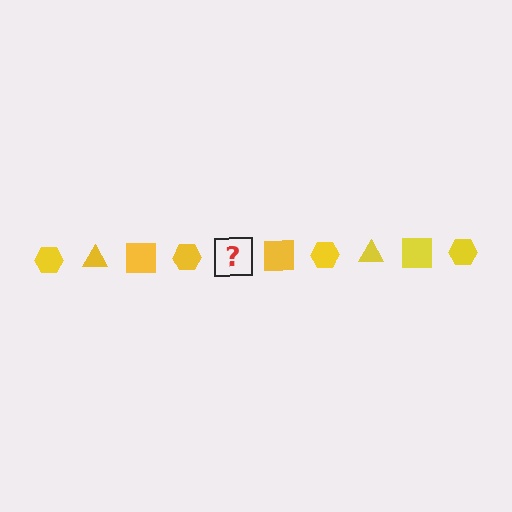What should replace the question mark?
The question mark should be replaced with a yellow triangle.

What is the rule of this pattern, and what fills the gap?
The rule is that the pattern cycles through hexagon, triangle, square shapes in yellow. The gap should be filled with a yellow triangle.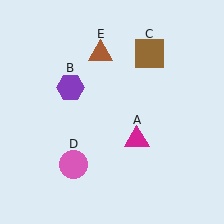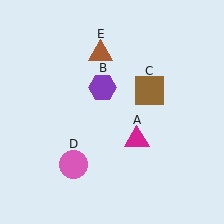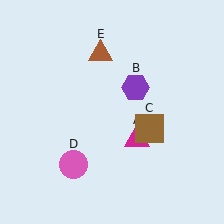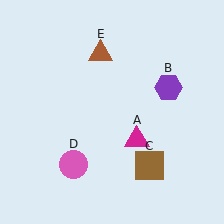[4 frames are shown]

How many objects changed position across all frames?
2 objects changed position: purple hexagon (object B), brown square (object C).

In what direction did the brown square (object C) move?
The brown square (object C) moved down.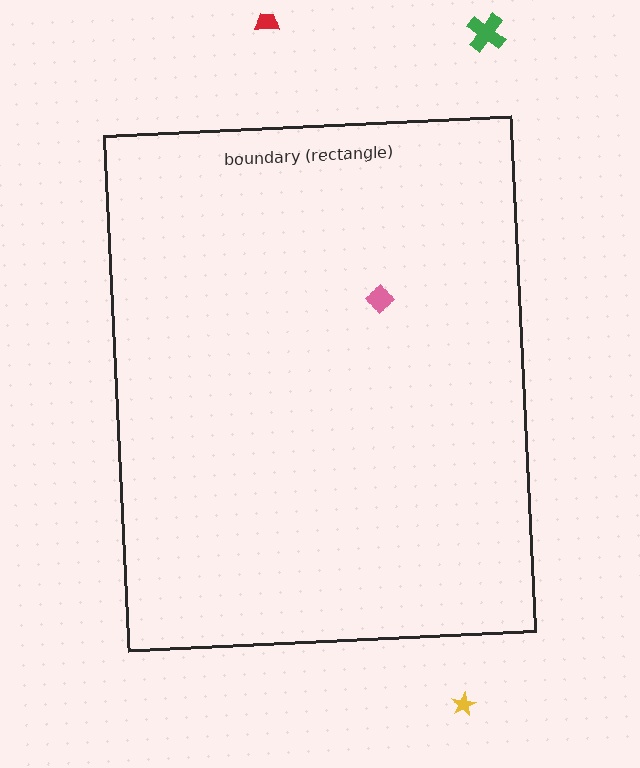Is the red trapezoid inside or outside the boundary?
Outside.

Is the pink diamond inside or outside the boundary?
Inside.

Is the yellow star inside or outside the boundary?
Outside.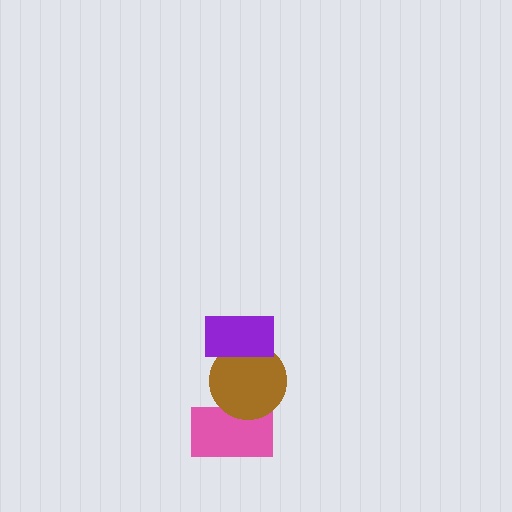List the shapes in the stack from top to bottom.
From top to bottom: the purple rectangle, the brown circle, the pink rectangle.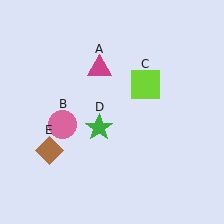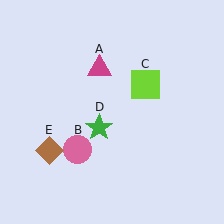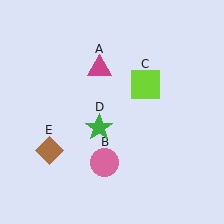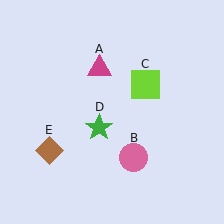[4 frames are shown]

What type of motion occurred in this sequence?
The pink circle (object B) rotated counterclockwise around the center of the scene.